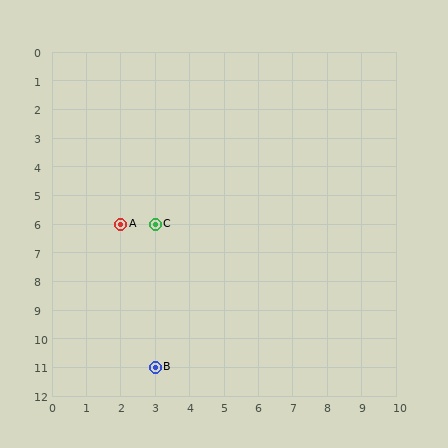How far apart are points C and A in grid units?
Points C and A are 1 column apart.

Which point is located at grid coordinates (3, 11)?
Point B is at (3, 11).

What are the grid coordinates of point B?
Point B is at grid coordinates (3, 11).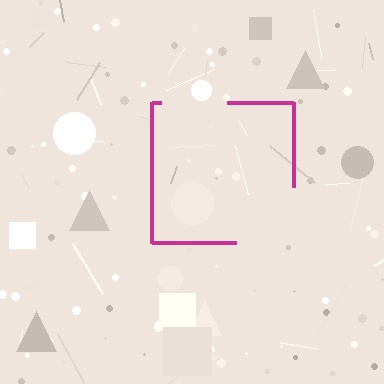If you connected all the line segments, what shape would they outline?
They would outline a square.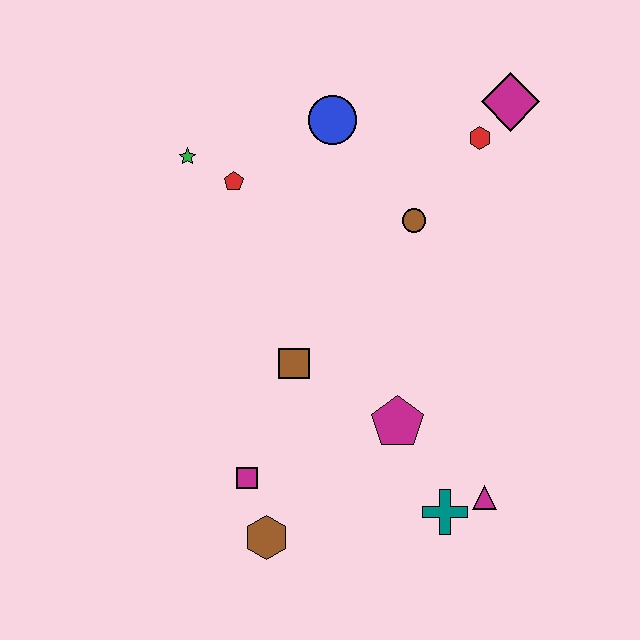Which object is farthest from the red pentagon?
The magenta triangle is farthest from the red pentagon.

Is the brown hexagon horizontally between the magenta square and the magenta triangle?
Yes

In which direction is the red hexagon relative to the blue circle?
The red hexagon is to the right of the blue circle.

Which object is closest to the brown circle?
The red hexagon is closest to the brown circle.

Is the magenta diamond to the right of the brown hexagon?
Yes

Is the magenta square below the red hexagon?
Yes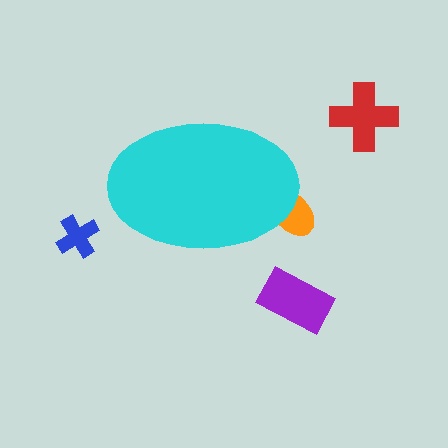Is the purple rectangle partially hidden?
No, the purple rectangle is fully visible.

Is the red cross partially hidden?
No, the red cross is fully visible.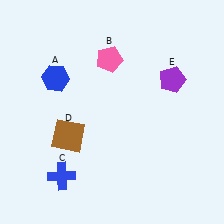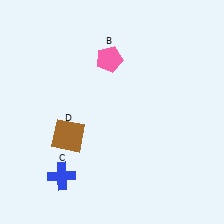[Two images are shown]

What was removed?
The purple pentagon (E), the blue hexagon (A) were removed in Image 2.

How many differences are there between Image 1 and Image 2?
There are 2 differences between the two images.